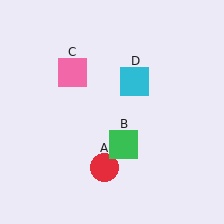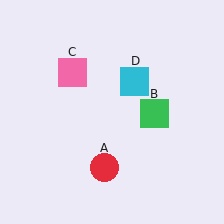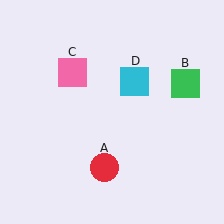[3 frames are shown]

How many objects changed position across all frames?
1 object changed position: green square (object B).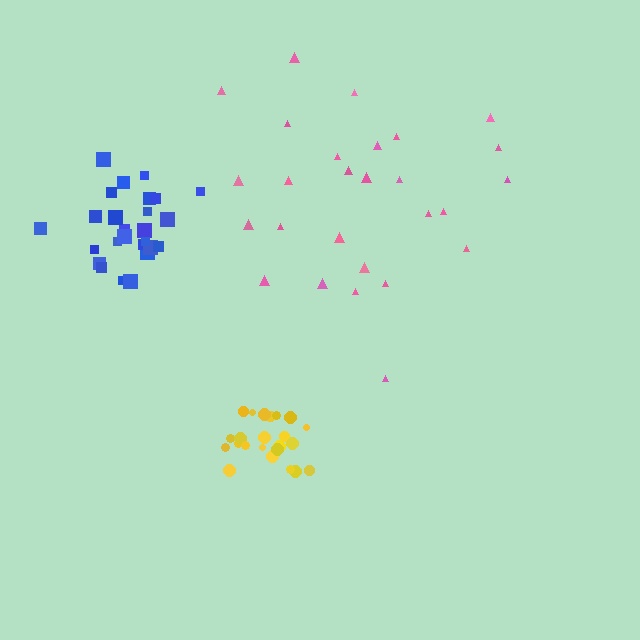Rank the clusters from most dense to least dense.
yellow, blue, pink.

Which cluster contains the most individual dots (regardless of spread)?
Pink (27).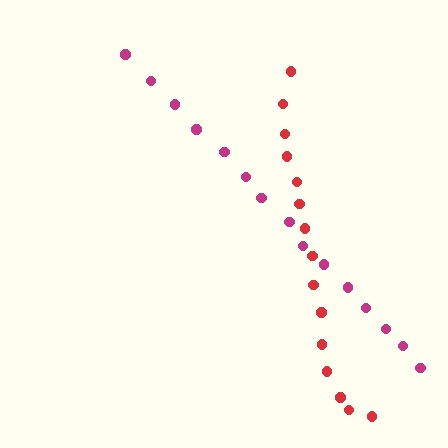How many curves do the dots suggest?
There are 2 distinct paths.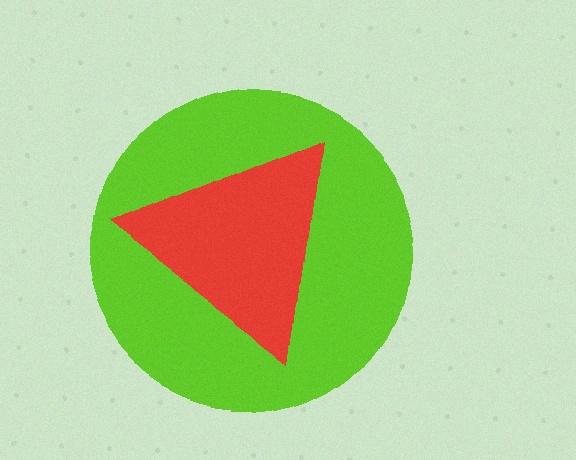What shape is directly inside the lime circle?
The red triangle.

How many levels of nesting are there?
2.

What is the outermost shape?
The lime circle.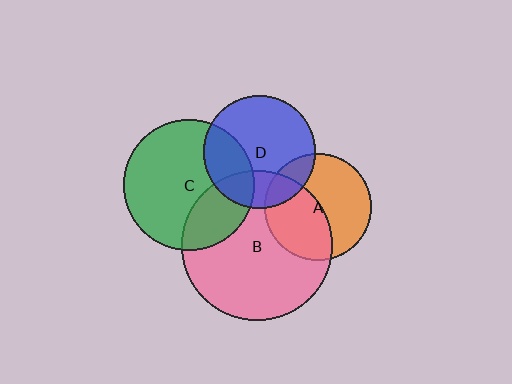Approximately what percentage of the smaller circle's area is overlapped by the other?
Approximately 15%.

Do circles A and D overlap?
Yes.